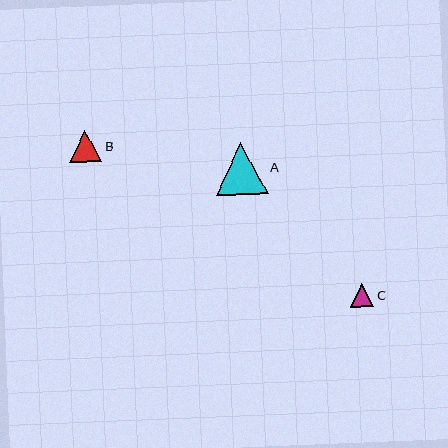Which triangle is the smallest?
Triangle C is the smallest with a size of approximately 23 pixels.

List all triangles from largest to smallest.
From largest to smallest: A, B, C.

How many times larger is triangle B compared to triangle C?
Triangle B is approximately 1.4 times the size of triangle C.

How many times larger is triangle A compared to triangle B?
Triangle A is approximately 1.6 times the size of triangle B.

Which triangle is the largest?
Triangle A is the largest with a size of approximately 52 pixels.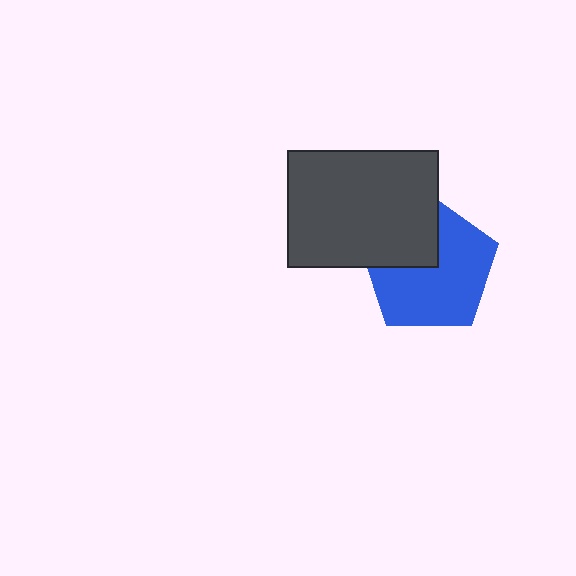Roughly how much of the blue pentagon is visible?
Most of it is visible (roughly 68%).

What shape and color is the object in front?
The object in front is a dark gray rectangle.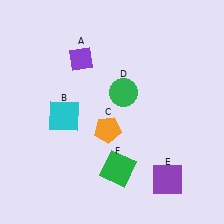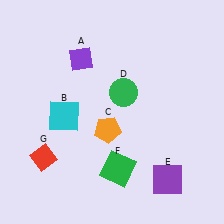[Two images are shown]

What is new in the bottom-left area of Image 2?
A red diamond (G) was added in the bottom-left area of Image 2.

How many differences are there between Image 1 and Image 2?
There is 1 difference between the two images.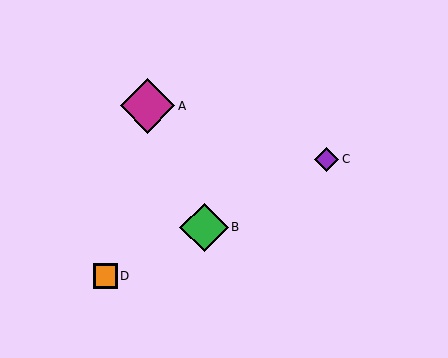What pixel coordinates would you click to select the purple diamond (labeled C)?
Click at (327, 159) to select the purple diamond C.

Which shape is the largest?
The magenta diamond (labeled A) is the largest.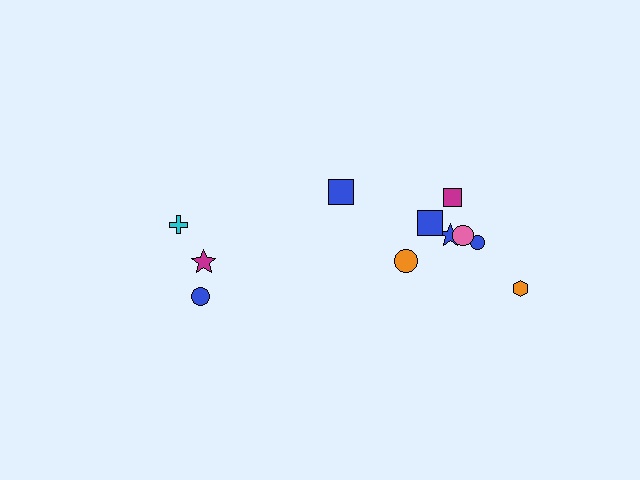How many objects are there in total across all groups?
There are 11 objects.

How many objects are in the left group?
There are 3 objects.